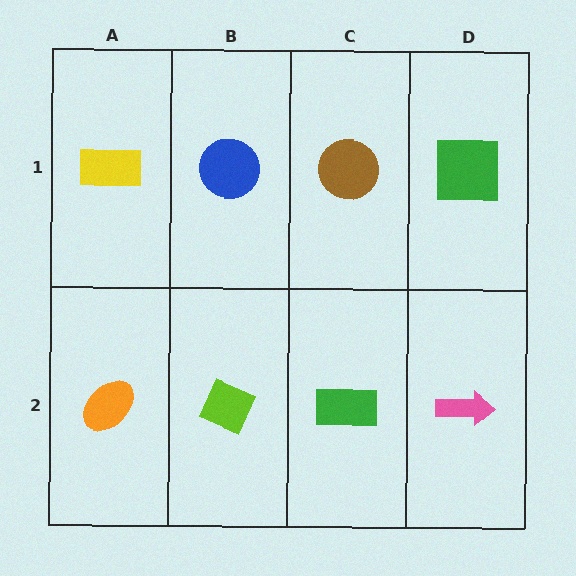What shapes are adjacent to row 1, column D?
A pink arrow (row 2, column D), a brown circle (row 1, column C).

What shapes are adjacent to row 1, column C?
A green rectangle (row 2, column C), a blue circle (row 1, column B), a green square (row 1, column D).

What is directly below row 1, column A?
An orange ellipse.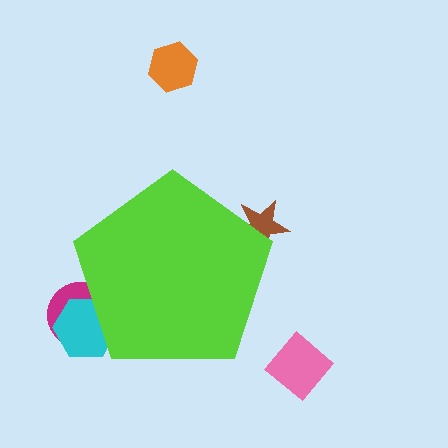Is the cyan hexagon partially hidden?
Yes, the cyan hexagon is partially hidden behind the lime pentagon.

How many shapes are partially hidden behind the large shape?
3 shapes are partially hidden.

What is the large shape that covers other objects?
A lime pentagon.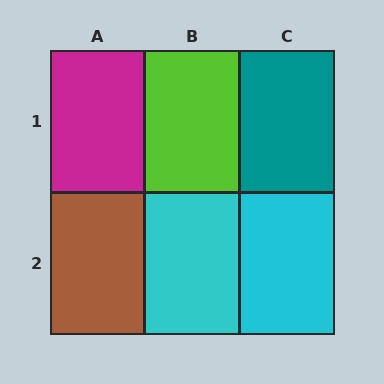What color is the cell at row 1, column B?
Lime.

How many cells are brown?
1 cell is brown.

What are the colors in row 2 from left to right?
Brown, cyan, cyan.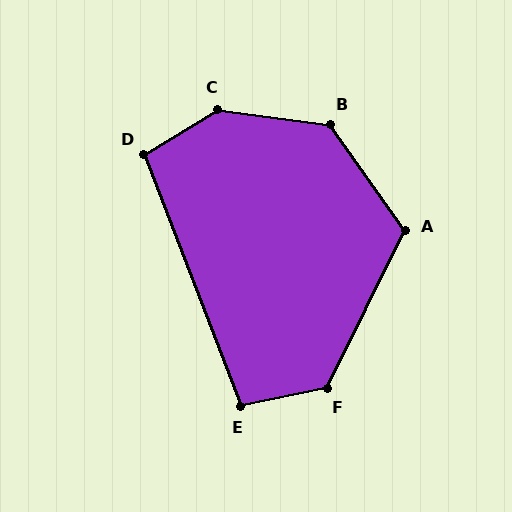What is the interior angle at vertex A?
Approximately 119 degrees (obtuse).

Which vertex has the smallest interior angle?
E, at approximately 100 degrees.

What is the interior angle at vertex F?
Approximately 127 degrees (obtuse).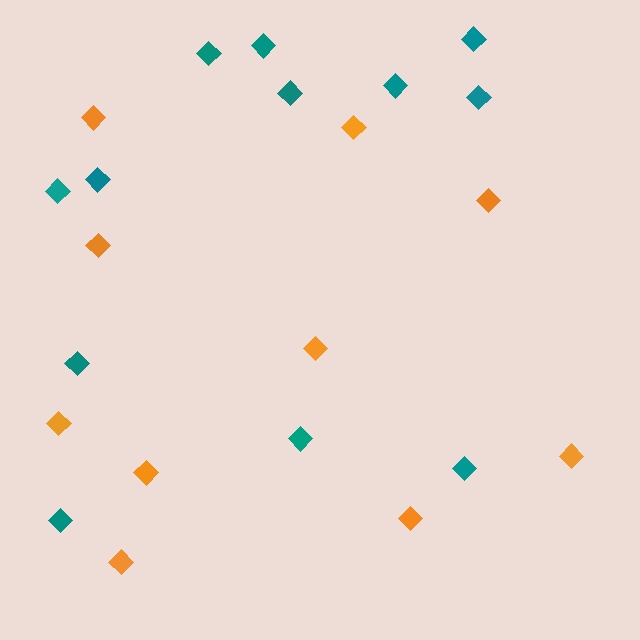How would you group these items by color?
There are 2 groups: one group of orange diamonds (10) and one group of teal diamonds (12).